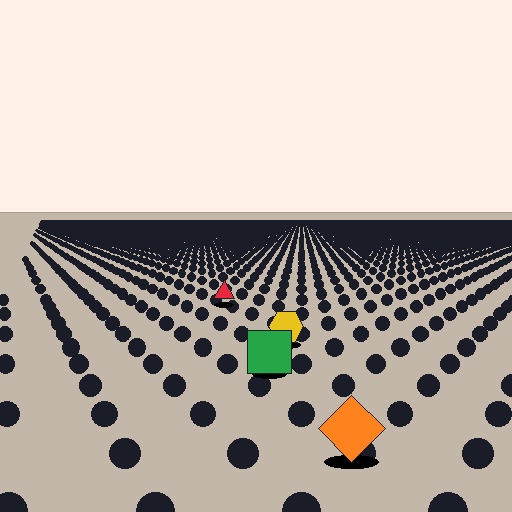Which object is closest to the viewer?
The orange diamond is closest. The texture marks near it are larger and more spread out.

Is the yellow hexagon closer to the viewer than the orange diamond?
No. The orange diamond is closer — you can tell from the texture gradient: the ground texture is coarser near it.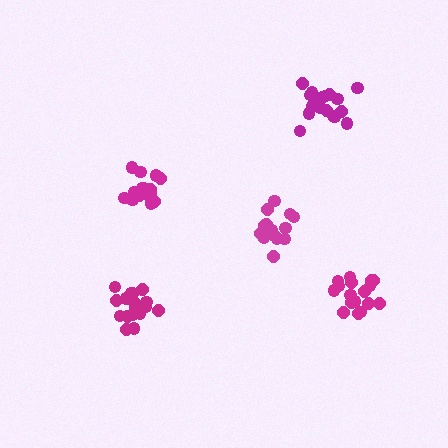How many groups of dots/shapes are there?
There are 5 groups.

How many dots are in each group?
Group 1: 16 dots, Group 2: 16 dots, Group 3: 17 dots, Group 4: 18 dots, Group 5: 18 dots (85 total).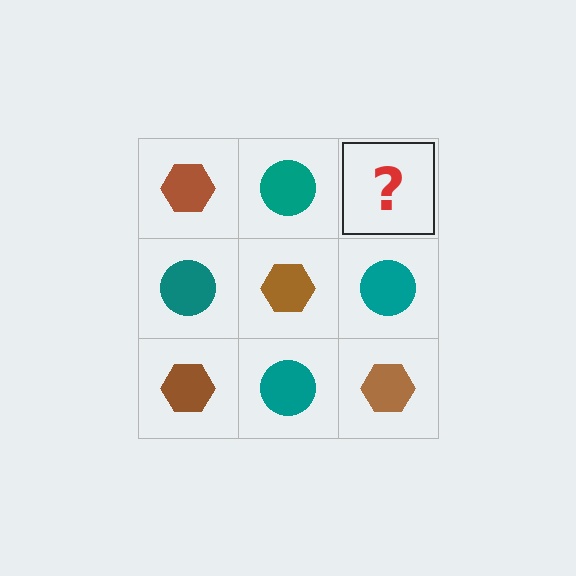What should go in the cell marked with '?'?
The missing cell should contain a brown hexagon.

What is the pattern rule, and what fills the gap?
The rule is that it alternates brown hexagon and teal circle in a checkerboard pattern. The gap should be filled with a brown hexagon.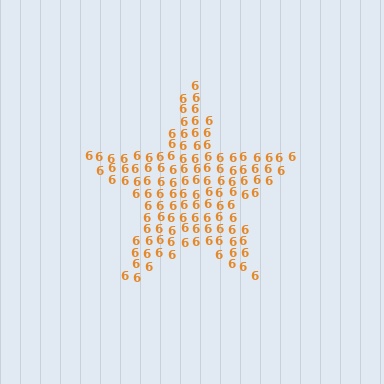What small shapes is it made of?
It is made of small digit 6's.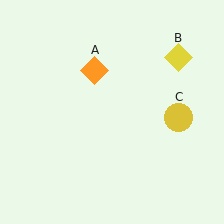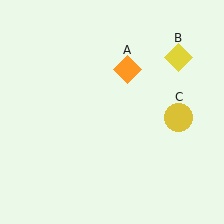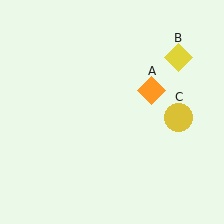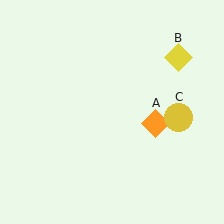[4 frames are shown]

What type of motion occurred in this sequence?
The orange diamond (object A) rotated clockwise around the center of the scene.